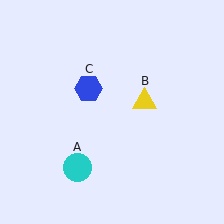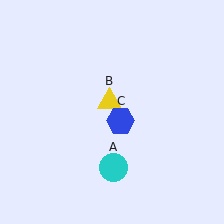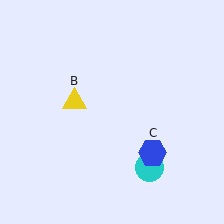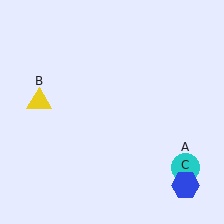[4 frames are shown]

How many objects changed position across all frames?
3 objects changed position: cyan circle (object A), yellow triangle (object B), blue hexagon (object C).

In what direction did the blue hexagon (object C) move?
The blue hexagon (object C) moved down and to the right.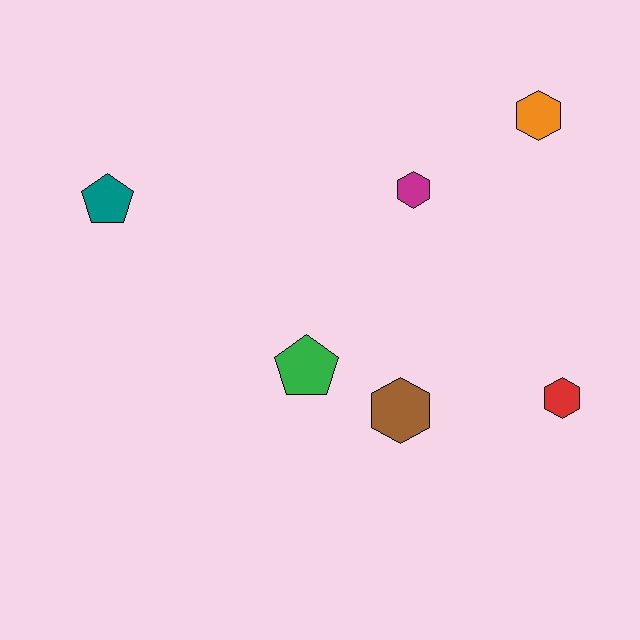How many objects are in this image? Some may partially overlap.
There are 6 objects.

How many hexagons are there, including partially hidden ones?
There are 4 hexagons.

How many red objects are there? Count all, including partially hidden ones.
There is 1 red object.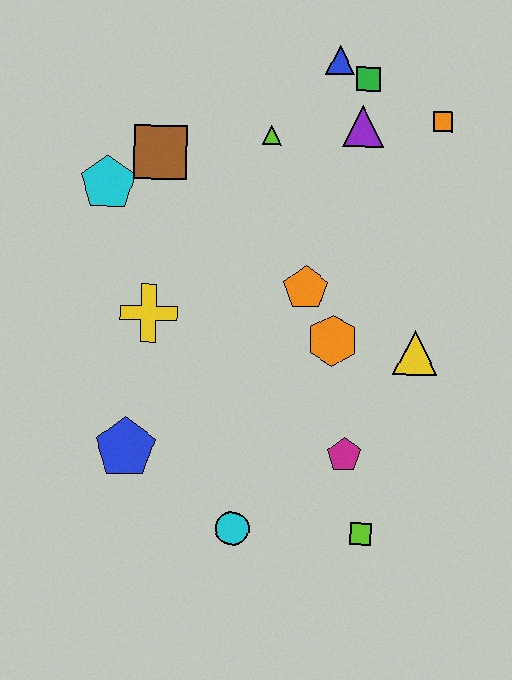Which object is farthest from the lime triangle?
The lime square is farthest from the lime triangle.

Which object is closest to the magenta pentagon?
The lime square is closest to the magenta pentagon.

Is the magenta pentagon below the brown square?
Yes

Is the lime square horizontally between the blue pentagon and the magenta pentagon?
No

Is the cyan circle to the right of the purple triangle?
No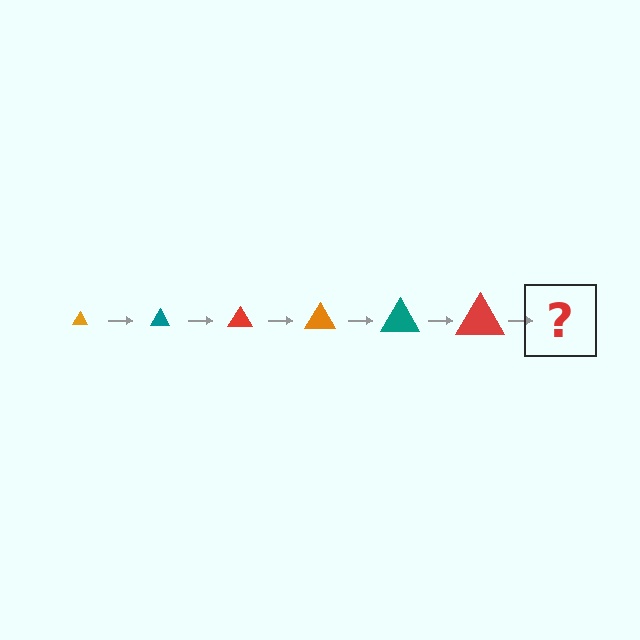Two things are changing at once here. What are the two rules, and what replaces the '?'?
The two rules are that the triangle grows larger each step and the color cycles through orange, teal, and red. The '?' should be an orange triangle, larger than the previous one.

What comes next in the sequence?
The next element should be an orange triangle, larger than the previous one.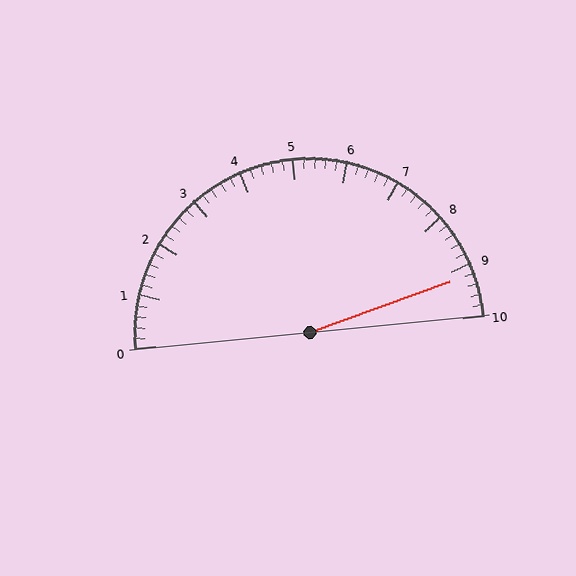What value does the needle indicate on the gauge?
The needle indicates approximately 9.2.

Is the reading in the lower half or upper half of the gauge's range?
The reading is in the upper half of the range (0 to 10).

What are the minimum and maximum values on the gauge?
The gauge ranges from 0 to 10.